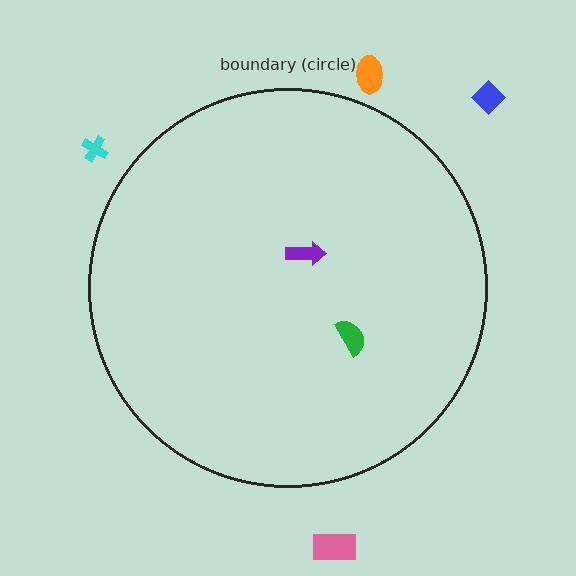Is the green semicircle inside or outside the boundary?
Inside.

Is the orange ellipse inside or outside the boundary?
Outside.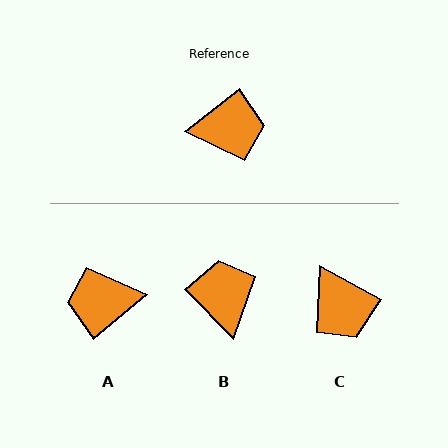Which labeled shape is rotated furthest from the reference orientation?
A, about 178 degrees away.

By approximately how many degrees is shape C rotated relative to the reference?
Approximately 67 degrees clockwise.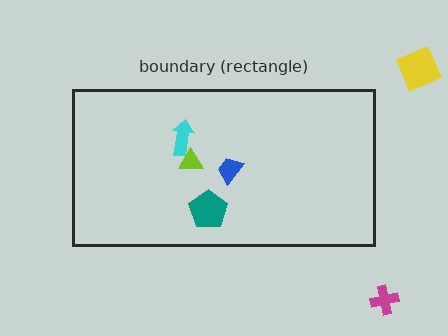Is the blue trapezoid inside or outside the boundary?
Inside.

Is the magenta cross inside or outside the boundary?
Outside.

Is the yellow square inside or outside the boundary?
Outside.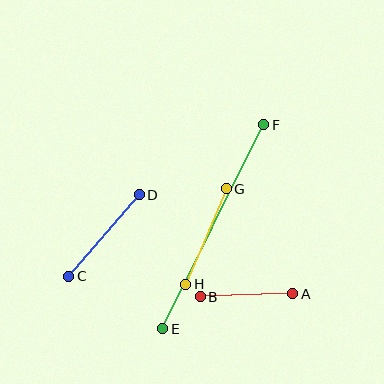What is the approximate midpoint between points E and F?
The midpoint is at approximately (213, 227) pixels.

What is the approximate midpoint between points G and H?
The midpoint is at approximately (206, 236) pixels.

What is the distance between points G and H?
The distance is approximately 104 pixels.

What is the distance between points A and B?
The distance is approximately 93 pixels.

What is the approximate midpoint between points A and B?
The midpoint is at approximately (247, 295) pixels.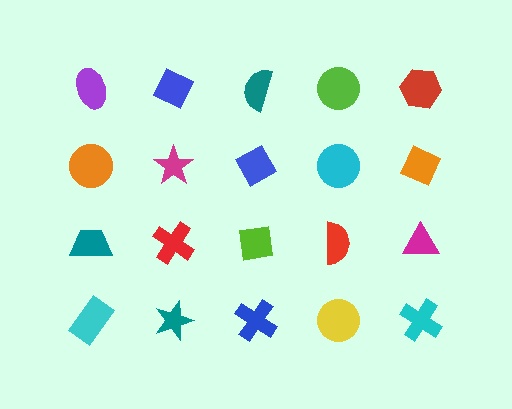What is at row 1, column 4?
A lime circle.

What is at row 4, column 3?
A blue cross.